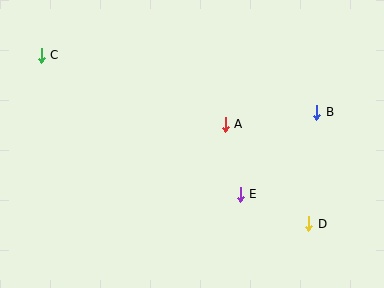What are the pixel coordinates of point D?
Point D is at (309, 224).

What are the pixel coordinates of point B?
Point B is at (317, 112).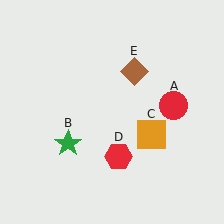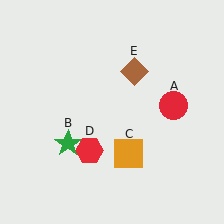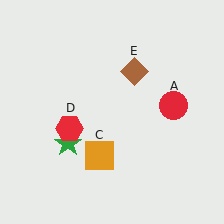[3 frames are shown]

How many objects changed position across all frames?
2 objects changed position: orange square (object C), red hexagon (object D).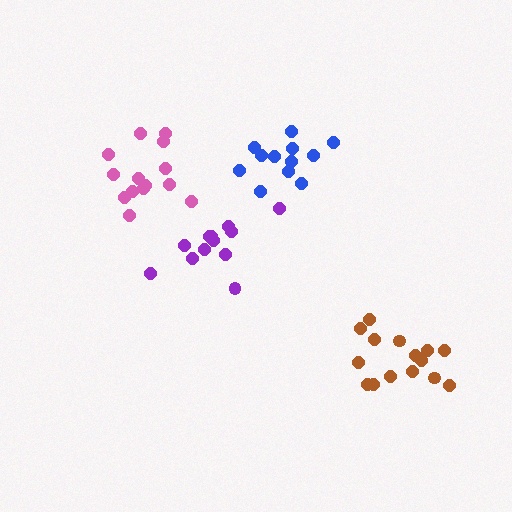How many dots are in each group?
Group 1: 14 dots, Group 2: 15 dots, Group 3: 12 dots, Group 4: 12 dots (53 total).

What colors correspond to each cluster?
The clusters are colored: pink, brown, blue, purple.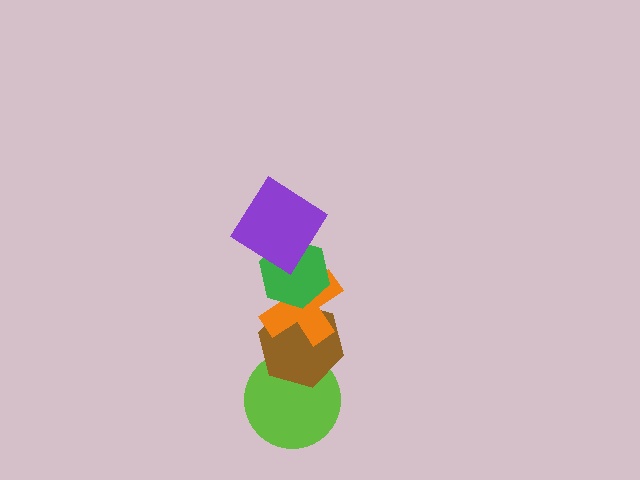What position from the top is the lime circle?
The lime circle is 5th from the top.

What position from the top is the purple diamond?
The purple diamond is 1st from the top.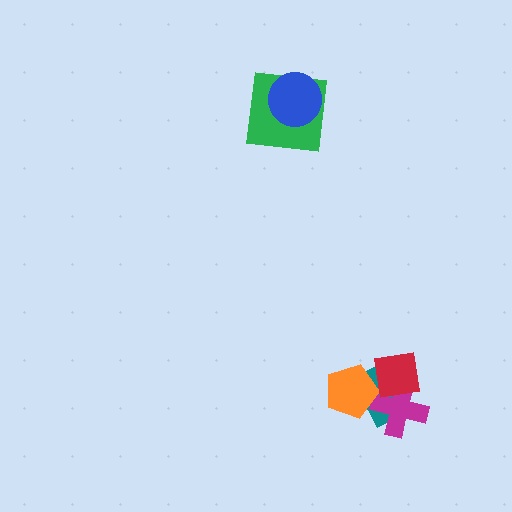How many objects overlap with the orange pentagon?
3 objects overlap with the orange pentagon.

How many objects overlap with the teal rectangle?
3 objects overlap with the teal rectangle.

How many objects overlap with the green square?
1 object overlaps with the green square.